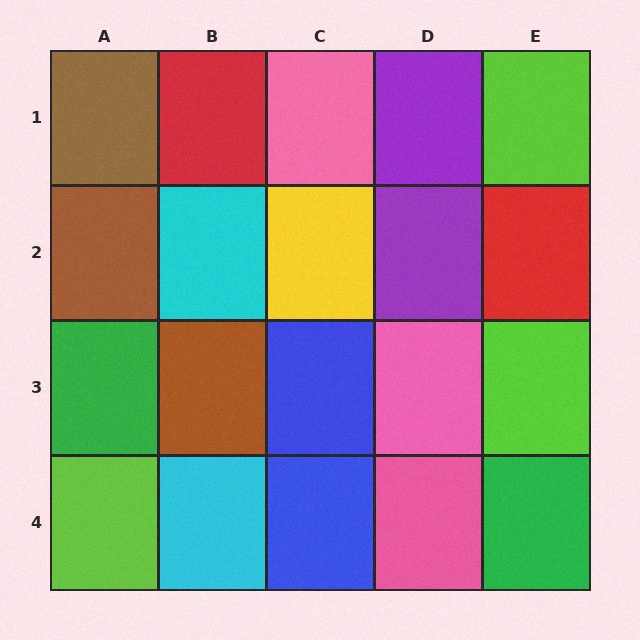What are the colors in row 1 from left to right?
Brown, red, pink, purple, lime.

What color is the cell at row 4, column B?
Cyan.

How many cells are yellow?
1 cell is yellow.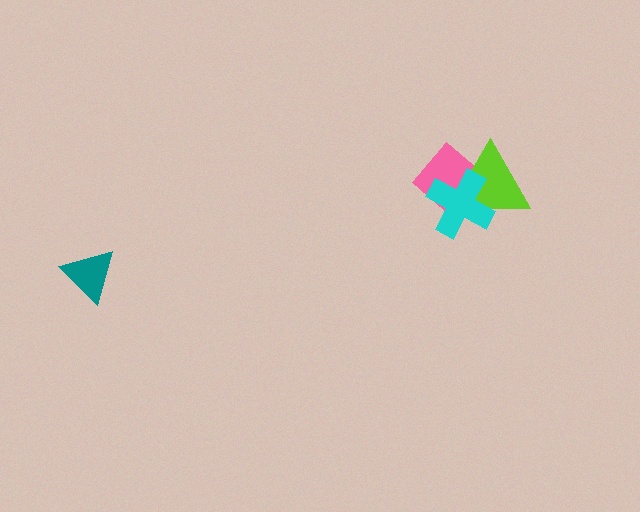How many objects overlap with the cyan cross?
2 objects overlap with the cyan cross.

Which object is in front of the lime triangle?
The cyan cross is in front of the lime triangle.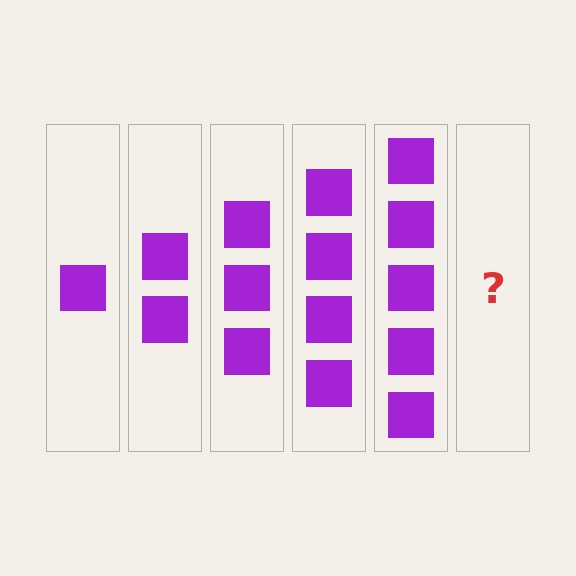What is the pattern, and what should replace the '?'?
The pattern is that each step adds one more square. The '?' should be 6 squares.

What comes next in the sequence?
The next element should be 6 squares.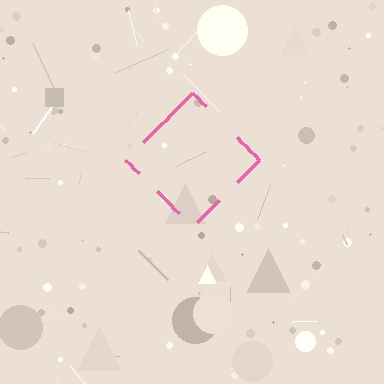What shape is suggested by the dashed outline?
The dashed outline suggests a diamond.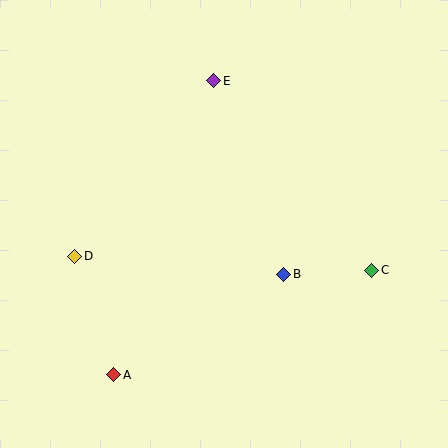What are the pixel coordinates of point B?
Point B is at (284, 274).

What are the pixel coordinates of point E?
Point E is at (214, 81).